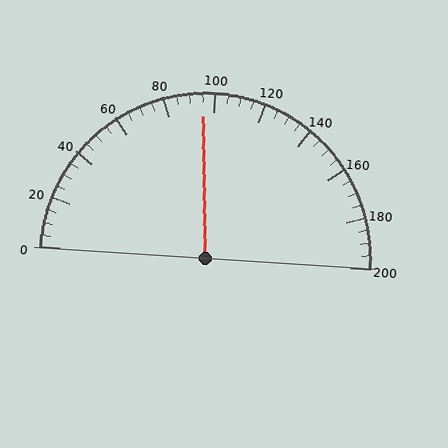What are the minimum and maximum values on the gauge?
The gauge ranges from 0 to 200.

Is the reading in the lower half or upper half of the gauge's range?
The reading is in the lower half of the range (0 to 200).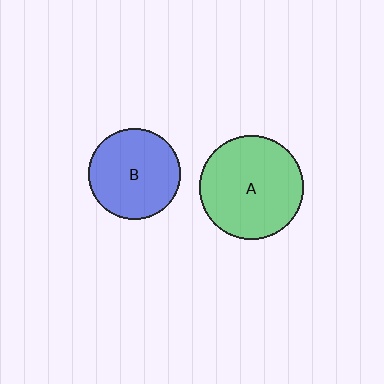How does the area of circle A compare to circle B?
Approximately 1.3 times.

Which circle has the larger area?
Circle A (green).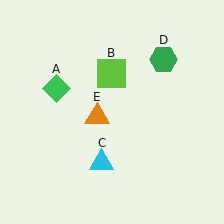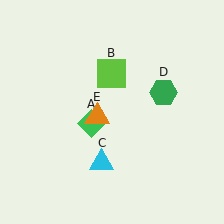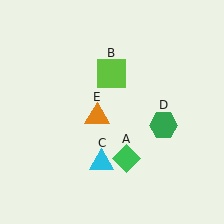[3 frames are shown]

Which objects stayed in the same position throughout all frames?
Lime square (object B) and cyan triangle (object C) and orange triangle (object E) remained stationary.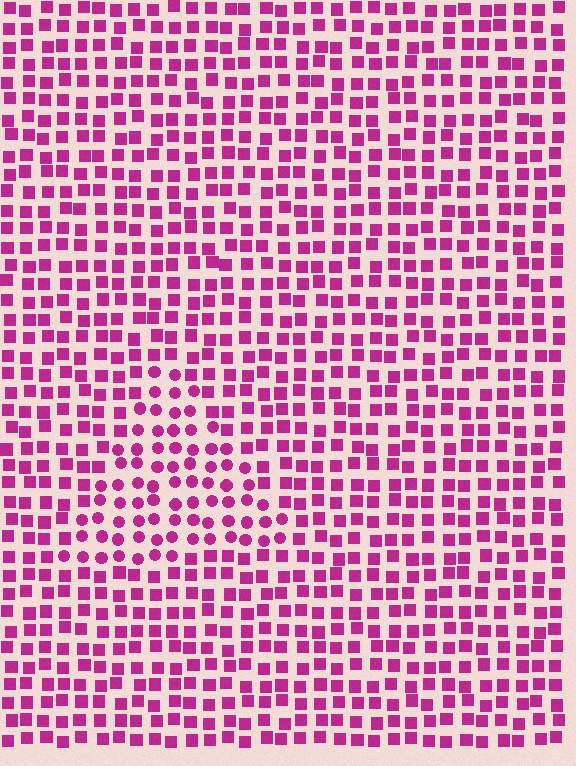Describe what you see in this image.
The image is filled with small magenta elements arranged in a uniform grid. A triangle-shaped region contains circles, while the surrounding area contains squares. The boundary is defined purely by the change in element shape.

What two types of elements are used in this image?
The image uses circles inside the triangle region and squares outside it.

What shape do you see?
I see a triangle.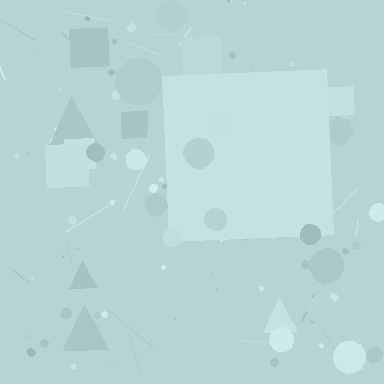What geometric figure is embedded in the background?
A square is embedded in the background.